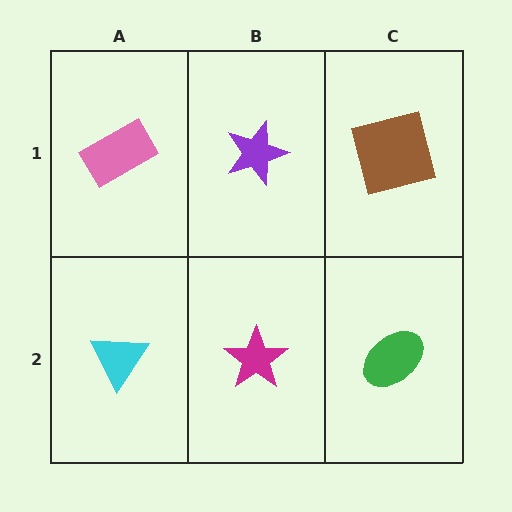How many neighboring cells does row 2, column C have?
2.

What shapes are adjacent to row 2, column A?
A pink rectangle (row 1, column A), a magenta star (row 2, column B).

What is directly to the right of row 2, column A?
A magenta star.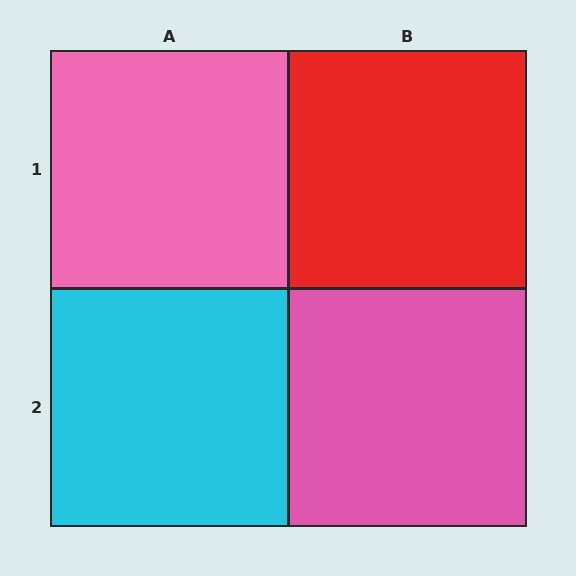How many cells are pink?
2 cells are pink.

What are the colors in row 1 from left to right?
Pink, red.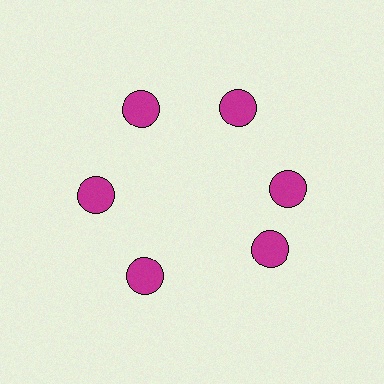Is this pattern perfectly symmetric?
No. The 6 magenta circles are arranged in a ring, but one element near the 5 o'clock position is rotated out of alignment along the ring, breaking the 6-fold rotational symmetry.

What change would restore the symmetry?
The symmetry would be restored by rotating it back into even spacing with its neighbors so that all 6 circles sit at equal angles and equal distance from the center.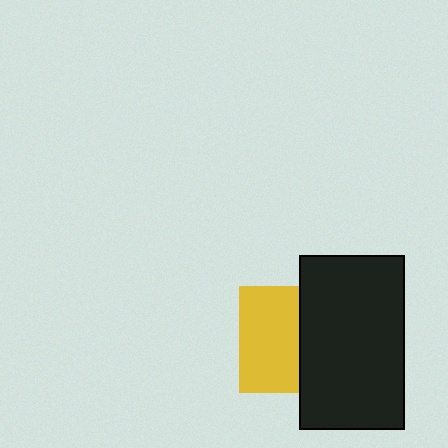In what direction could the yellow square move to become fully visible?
The yellow square could move left. That would shift it out from behind the black rectangle entirely.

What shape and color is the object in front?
The object in front is a black rectangle.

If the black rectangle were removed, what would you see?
You would see the complete yellow square.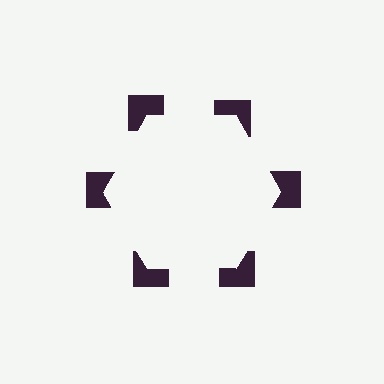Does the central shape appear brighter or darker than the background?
It typically appears slightly brighter than the background, even though no actual brightness change is drawn.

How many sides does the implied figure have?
6 sides.